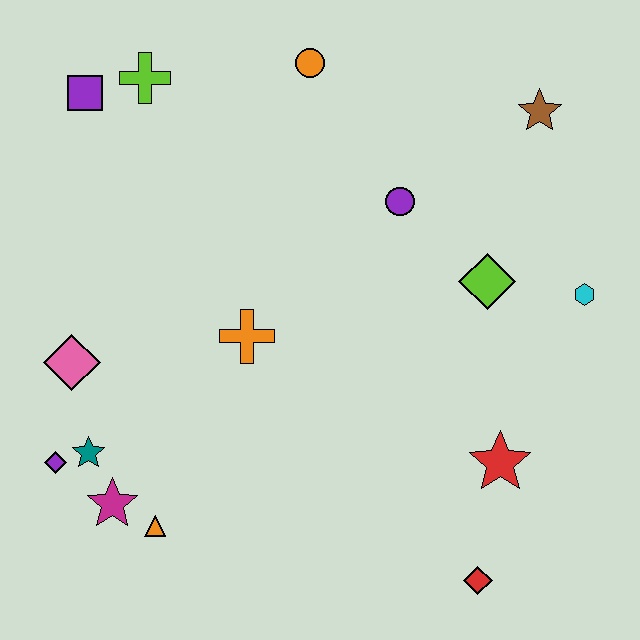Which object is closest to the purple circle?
The lime diamond is closest to the purple circle.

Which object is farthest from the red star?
The purple square is farthest from the red star.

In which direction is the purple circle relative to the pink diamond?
The purple circle is to the right of the pink diamond.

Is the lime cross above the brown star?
Yes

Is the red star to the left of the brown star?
Yes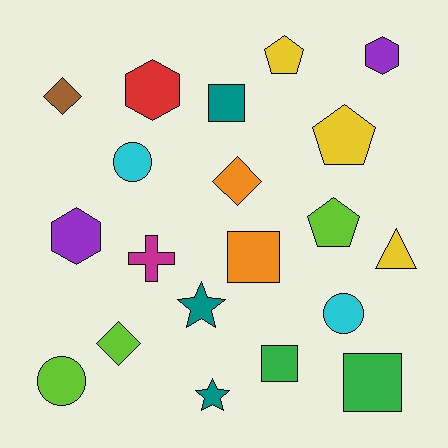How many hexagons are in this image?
There are 3 hexagons.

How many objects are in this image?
There are 20 objects.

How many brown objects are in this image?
There is 1 brown object.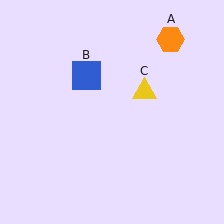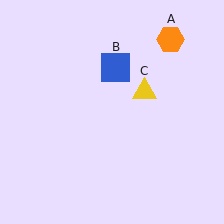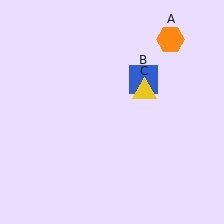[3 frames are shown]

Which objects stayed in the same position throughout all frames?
Orange hexagon (object A) and yellow triangle (object C) remained stationary.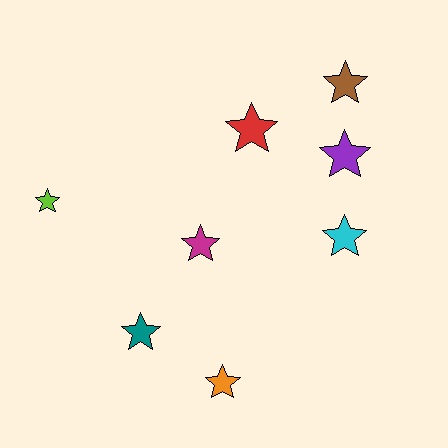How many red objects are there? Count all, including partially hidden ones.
There is 1 red object.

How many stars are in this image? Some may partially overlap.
There are 8 stars.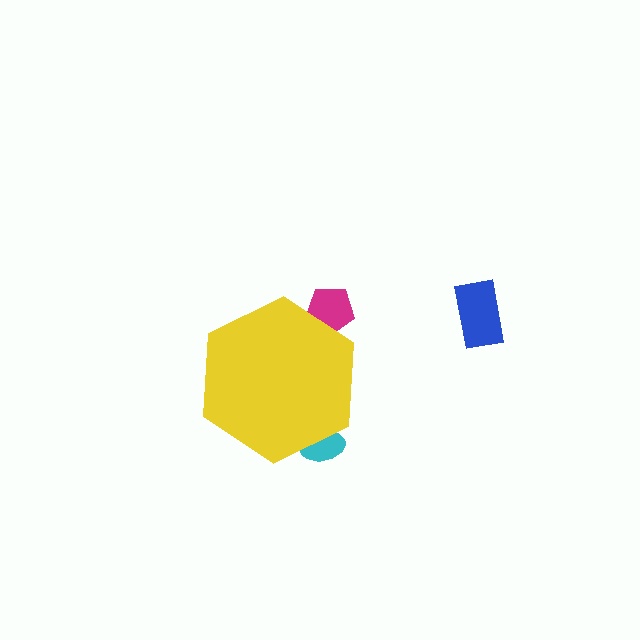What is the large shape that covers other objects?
A yellow hexagon.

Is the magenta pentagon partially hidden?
Yes, the magenta pentagon is partially hidden behind the yellow hexagon.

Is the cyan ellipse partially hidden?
Yes, the cyan ellipse is partially hidden behind the yellow hexagon.